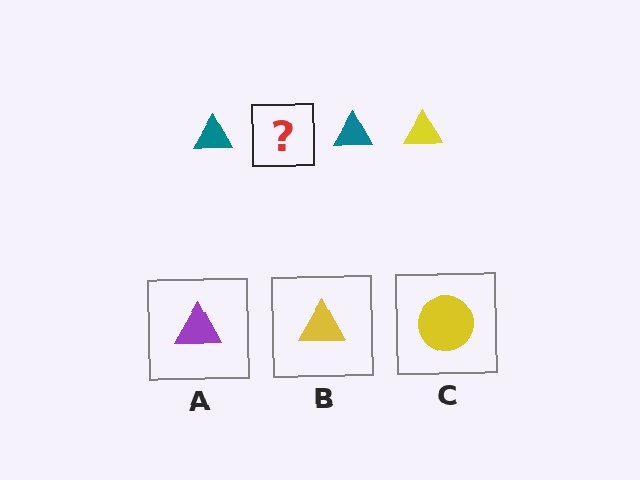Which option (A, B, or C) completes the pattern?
B.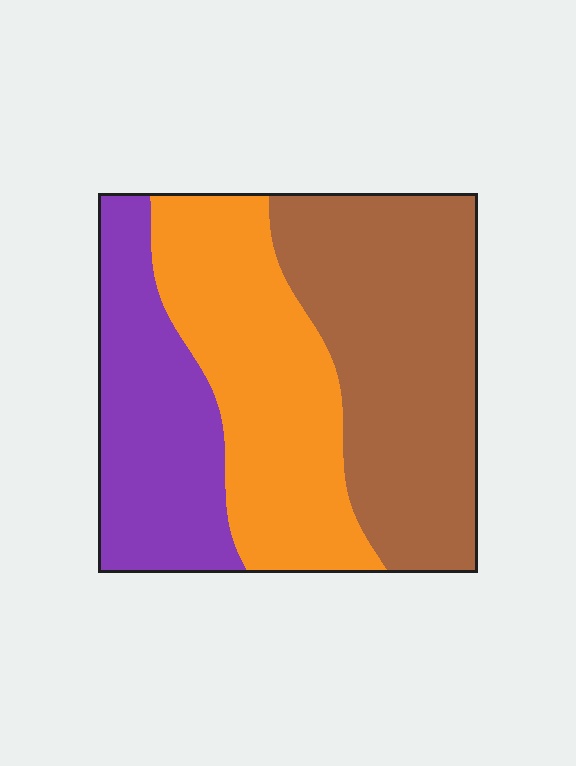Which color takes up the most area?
Brown, at roughly 40%.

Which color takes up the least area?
Purple, at roughly 25%.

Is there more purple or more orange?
Orange.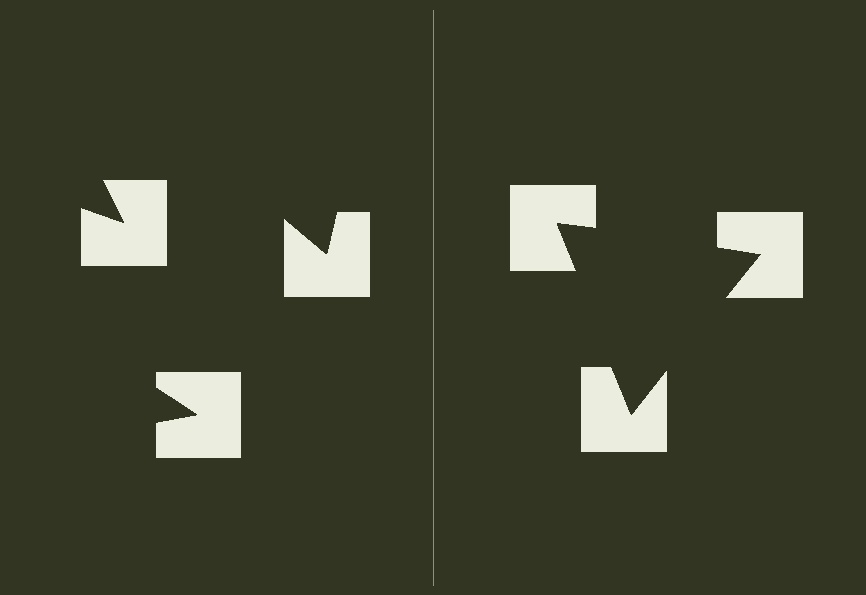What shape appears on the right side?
An illusory triangle.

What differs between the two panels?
The notched squares are positioned identically on both sides; only the wedge orientations differ. On the right they align to a triangle; on the left they are misaligned.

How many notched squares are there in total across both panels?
6 — 3 on each side.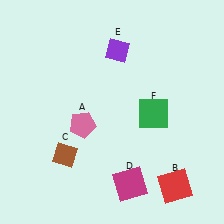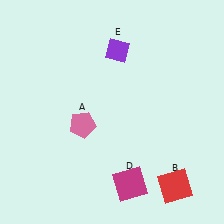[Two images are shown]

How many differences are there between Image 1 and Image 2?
There are 2 differences between the two images.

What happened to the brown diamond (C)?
The brown diamond (C) was removed in Image 2. It was in the bottom-left area of Image 1.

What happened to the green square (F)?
The green square (F) was removed in Image 2. It was in the bottom-right area of Image 1.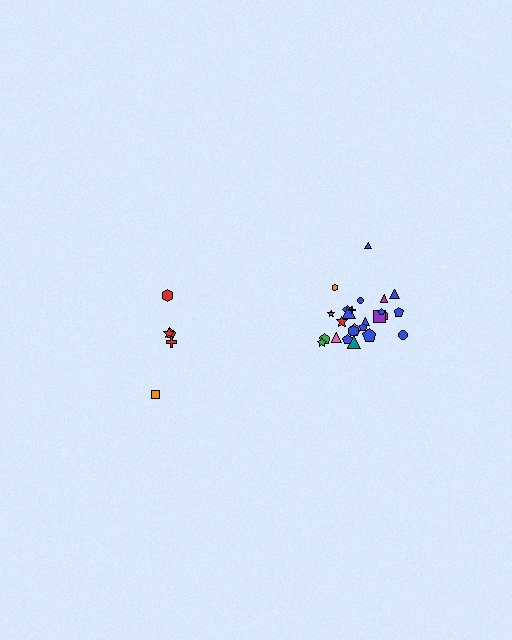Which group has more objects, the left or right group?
The right group.